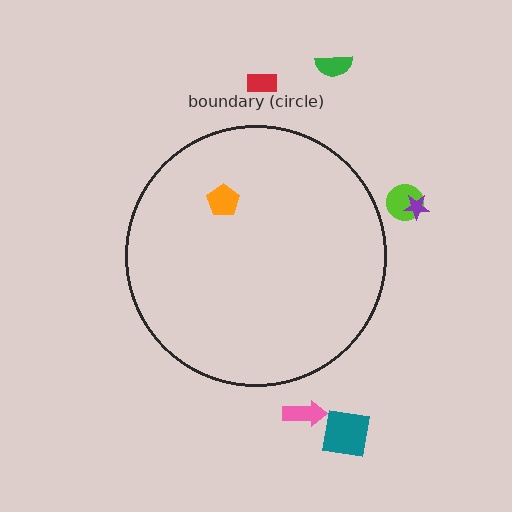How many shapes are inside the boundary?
1 inside, 6 outside.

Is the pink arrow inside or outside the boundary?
Outside.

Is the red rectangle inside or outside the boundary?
Outside.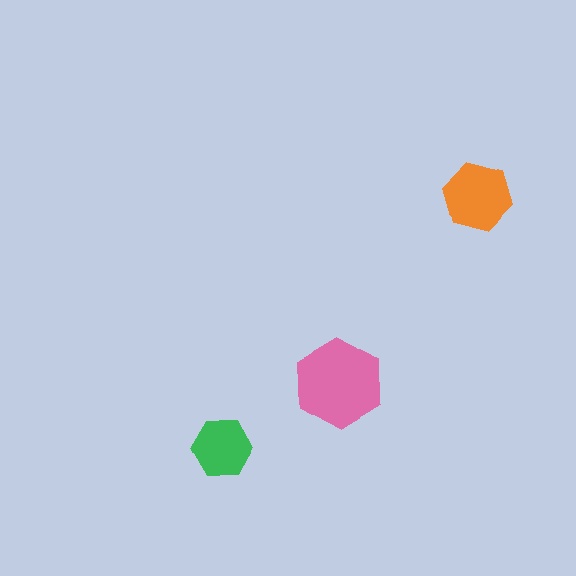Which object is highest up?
The orange hexagon is topmost.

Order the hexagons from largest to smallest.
the pink one, the orange one, the green one.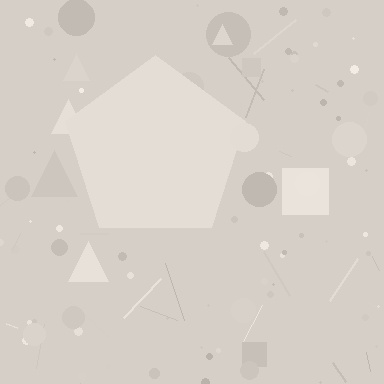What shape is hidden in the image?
A pentagon is hidden in the image.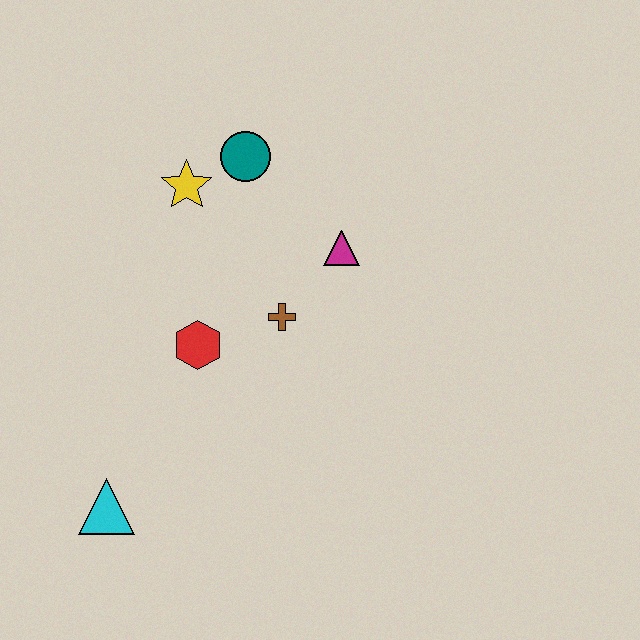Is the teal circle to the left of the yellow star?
No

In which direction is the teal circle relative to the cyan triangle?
The teal circle is above the cyan triangle.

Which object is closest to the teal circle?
The yellow star is closest to the teal circle.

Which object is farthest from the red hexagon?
The teal circle is farthest from the red hexagon.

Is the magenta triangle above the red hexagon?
Yes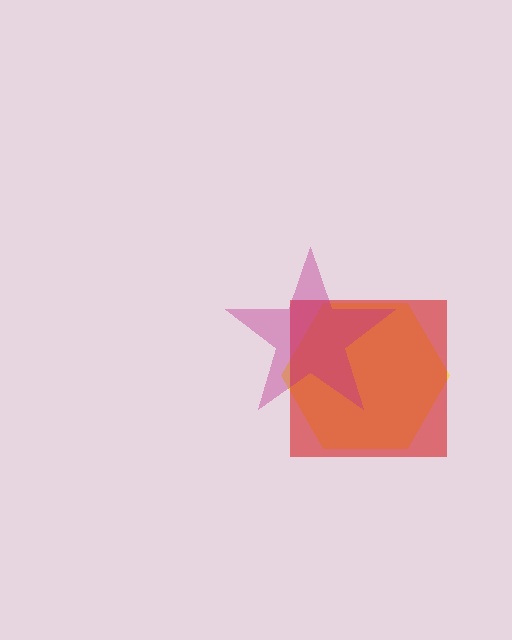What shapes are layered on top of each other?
The layered shapes are: a yellow hexagon, a red square, a magenta star.